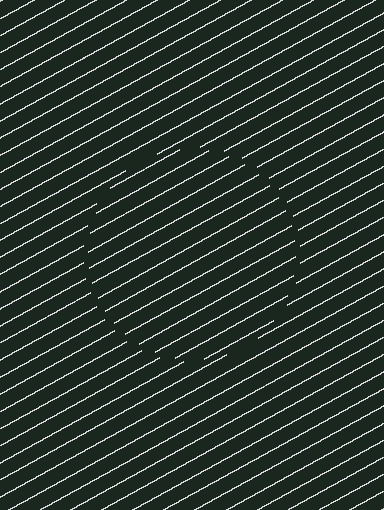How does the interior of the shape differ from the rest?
The interior of the shape contains the same grating, shifted by half a period — the contour is defined by the phase discontinuity where line-ends from the inner and outer gratings abut.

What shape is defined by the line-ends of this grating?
An illusory circle. The interior of the shape contains the same grating, shifted by half a period — the contour is defined by the phase discontinuity where line-ends from the inner and outer gratings abut.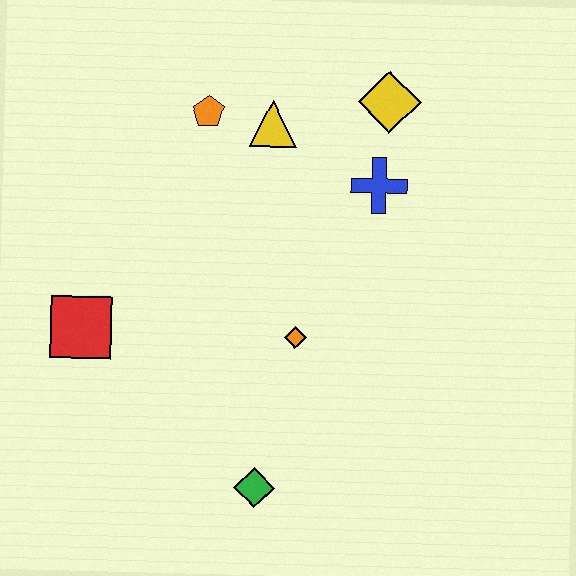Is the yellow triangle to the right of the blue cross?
No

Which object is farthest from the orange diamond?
The yellow diamond is farthest from the orange diamond.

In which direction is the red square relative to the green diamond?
The red square is to the left of the green diamond.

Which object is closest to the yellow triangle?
The orange pentagon is closest to the yellow triangle.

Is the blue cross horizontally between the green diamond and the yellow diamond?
Yes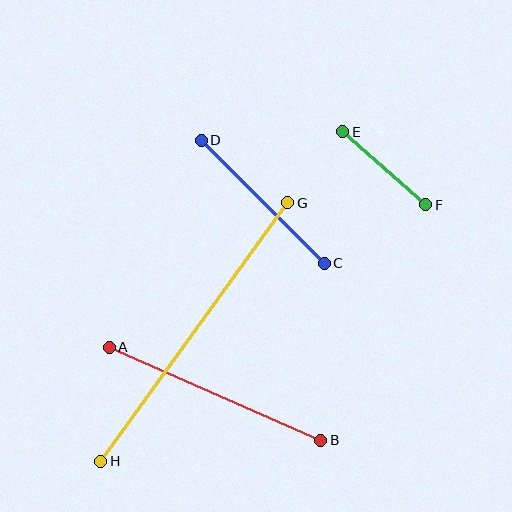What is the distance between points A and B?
The distance is approximately 231 pixels.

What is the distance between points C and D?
The distance is approximately 174 pixels.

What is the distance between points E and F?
The distance is approximately 111 pixels.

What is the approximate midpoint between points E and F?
The midpoint is at approximately (384, 168) pixels.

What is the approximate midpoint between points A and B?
The midpoint is at approximately (215, 394) pixels.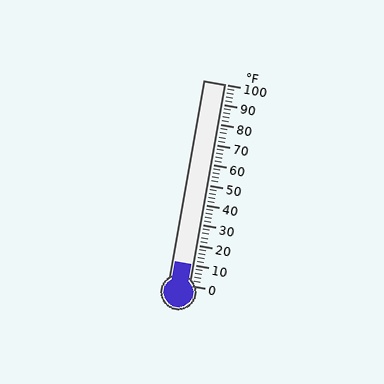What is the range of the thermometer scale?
The thermometer scale ranges from 0°F to 100°F.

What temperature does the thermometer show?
The thermometer shows approximately 10°F.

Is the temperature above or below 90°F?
The temperature is below 90°F.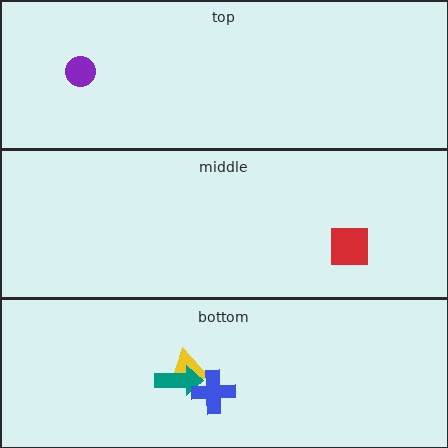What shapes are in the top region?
The purple circle.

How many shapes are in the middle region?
1.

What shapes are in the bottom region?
The yellow triangle, the teal arrow, the blue cross.